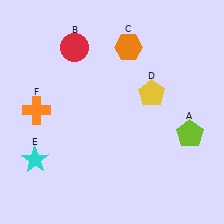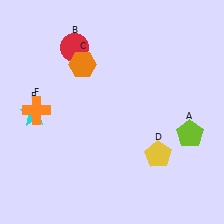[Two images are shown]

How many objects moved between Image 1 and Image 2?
3 objects moved between the two images.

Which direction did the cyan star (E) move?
The cyan star (E) moved up.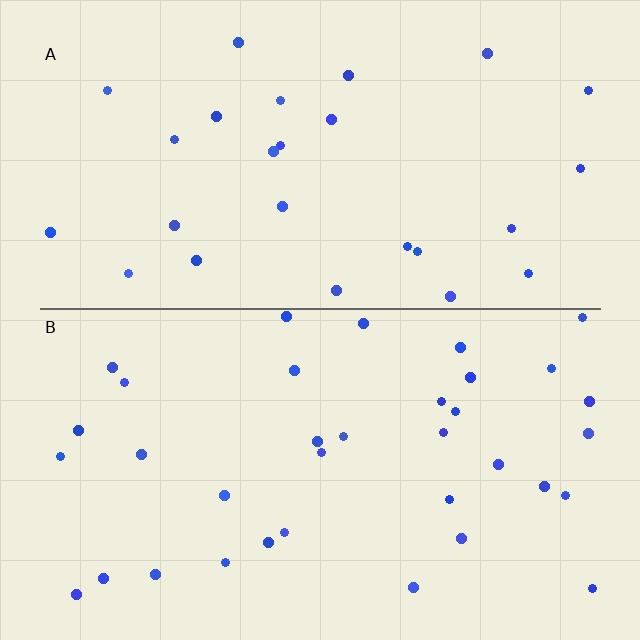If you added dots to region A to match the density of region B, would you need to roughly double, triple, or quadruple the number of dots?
Approximately double.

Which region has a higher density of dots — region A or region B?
B (the bottom).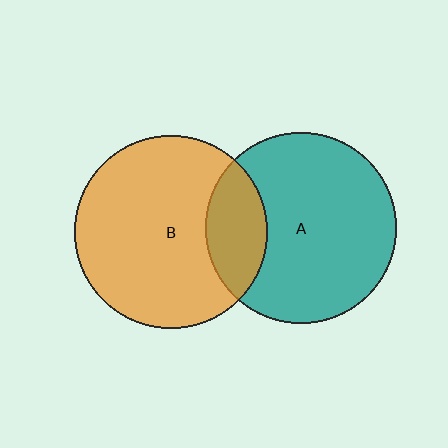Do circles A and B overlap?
Yes.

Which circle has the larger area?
Circle B (orange).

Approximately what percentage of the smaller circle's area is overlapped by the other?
Approximately 20%.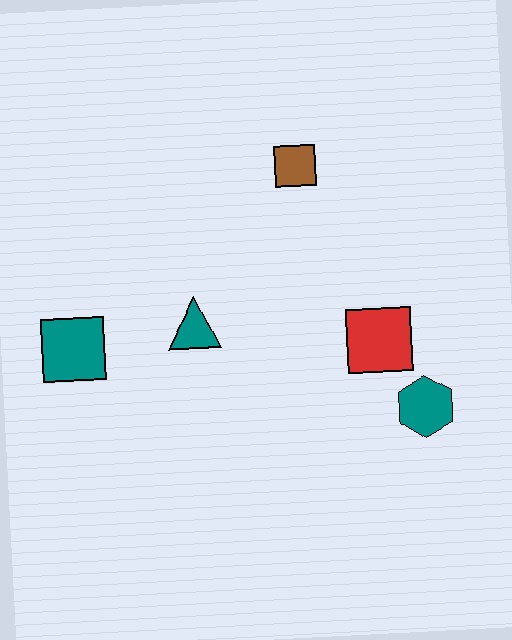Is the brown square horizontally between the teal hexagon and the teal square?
Yes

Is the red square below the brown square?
Yes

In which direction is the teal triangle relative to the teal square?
The teal triangle is to the right of the teal square.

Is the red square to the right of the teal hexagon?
No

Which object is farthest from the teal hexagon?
The teal square is farthest from the teal hexagon.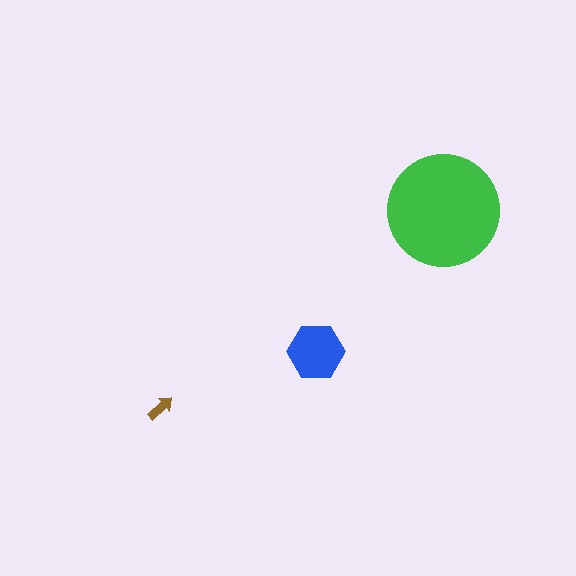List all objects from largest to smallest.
The green circle, the blue hexagon, the brown arrow.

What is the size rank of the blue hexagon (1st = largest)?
2nd.